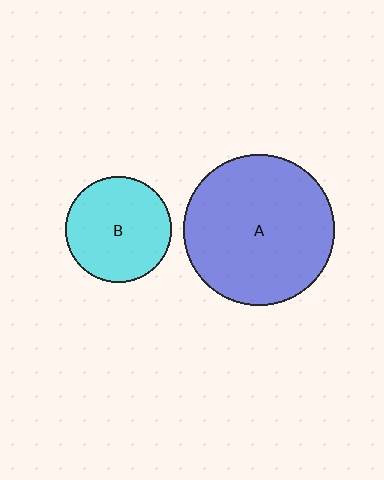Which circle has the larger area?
Circle A (blue).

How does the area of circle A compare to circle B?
Approximately 2.0 times.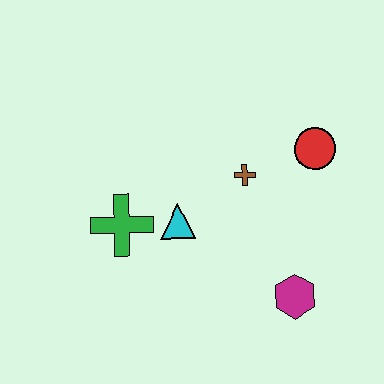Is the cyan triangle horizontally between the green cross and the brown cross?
Yes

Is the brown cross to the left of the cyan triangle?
No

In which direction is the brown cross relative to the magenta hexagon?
The brown cross is above the magenta hexagon.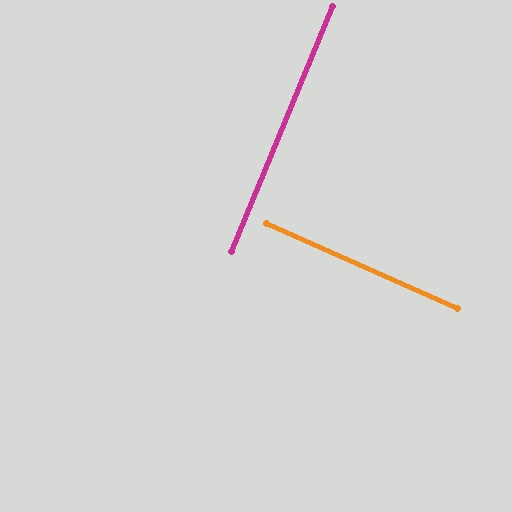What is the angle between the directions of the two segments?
Approximately 88 degrees.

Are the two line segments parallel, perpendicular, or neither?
Perpendicular — they meet at approximately 88°.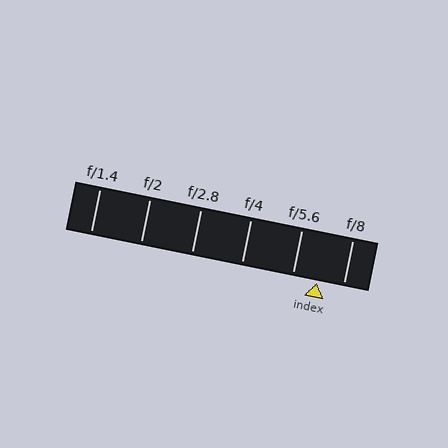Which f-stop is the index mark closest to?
The index mark is closest to f/5.6.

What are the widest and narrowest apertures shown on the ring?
The widest aperture shown is f/1.4 and the narrowest is f/8.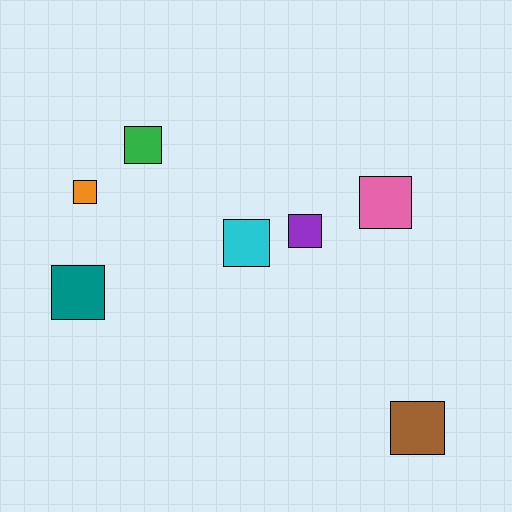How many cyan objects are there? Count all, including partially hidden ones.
There is 1 cyan object.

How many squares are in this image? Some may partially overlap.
There are 7 squares.